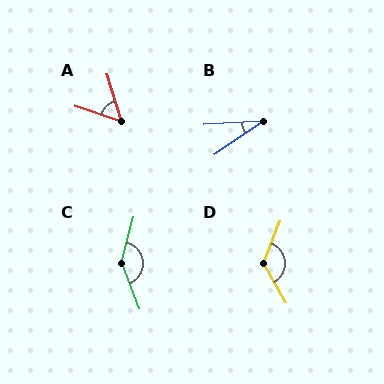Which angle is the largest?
C, at approximately 144 degrees.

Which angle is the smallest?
B, at approximately 31 degrees.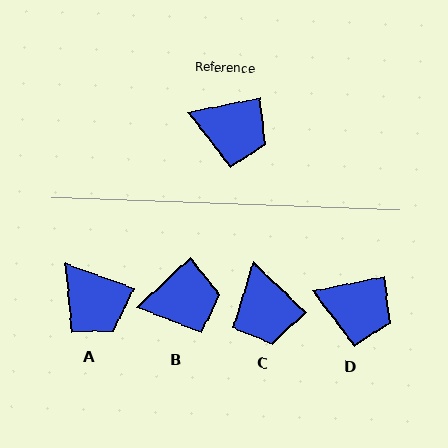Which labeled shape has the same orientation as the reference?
D.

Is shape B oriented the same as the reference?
No, it is off by about 32 degrees.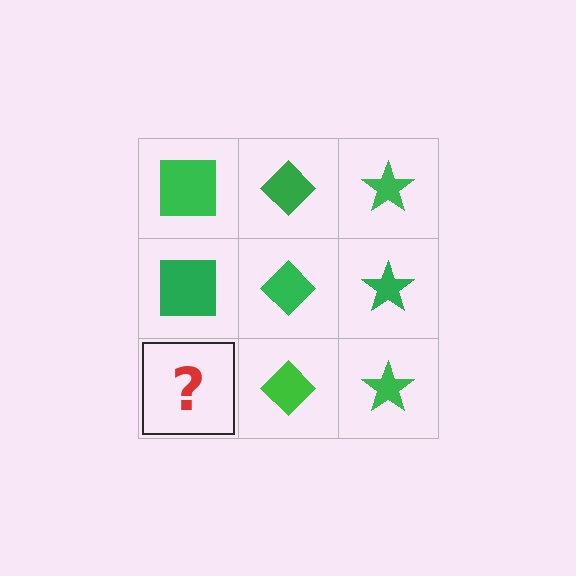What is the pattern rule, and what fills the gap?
The rule is that each column has a consistent shape. The gap should be filled with a green square.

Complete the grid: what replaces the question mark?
The question mark should be replaced with a green square.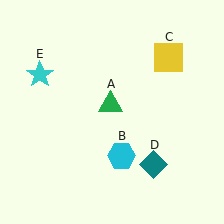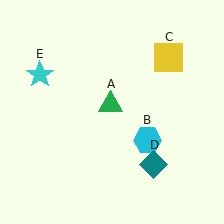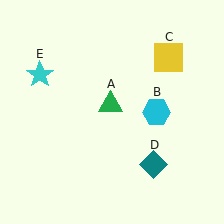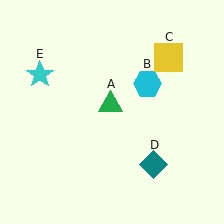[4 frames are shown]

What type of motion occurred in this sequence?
The cyan hexagon (object B) rotated counterclockwise around the center of the scene.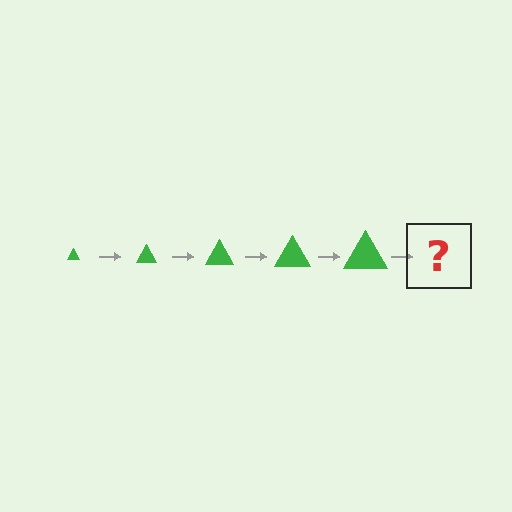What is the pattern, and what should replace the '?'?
The pattern is that the triangle gets progressively larger each step. The '?' should be a green triangle, larger than the previous one.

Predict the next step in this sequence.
The next step is a green triangle, larger than the previous one.